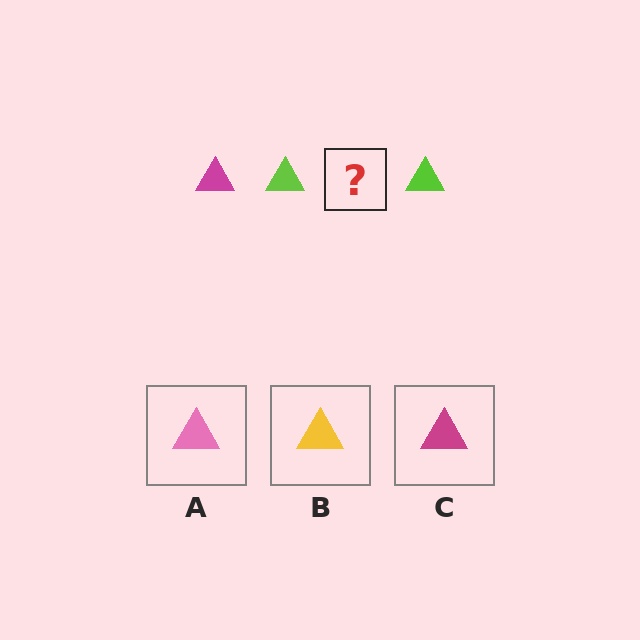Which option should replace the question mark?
Option C.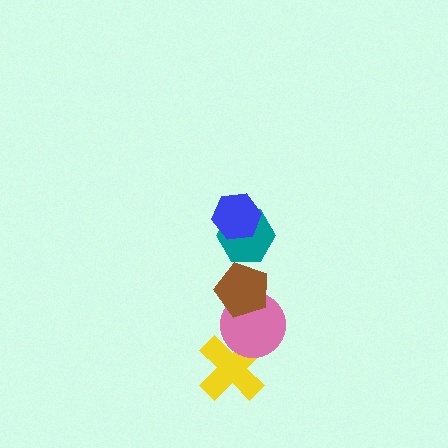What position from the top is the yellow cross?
The yellow cross is 5th from the top.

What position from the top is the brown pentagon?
The brown pentagon is 3rd from the top.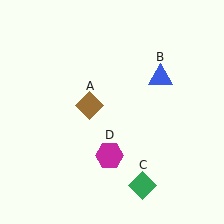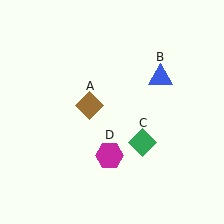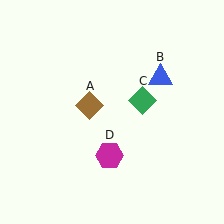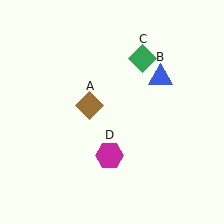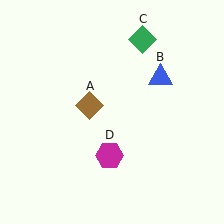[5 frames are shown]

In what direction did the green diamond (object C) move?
The green diamond (object C) moved up.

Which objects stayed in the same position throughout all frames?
Brown diamond (object A) and blue triangle (object B) and magenta hexagon (object D) remained stationary.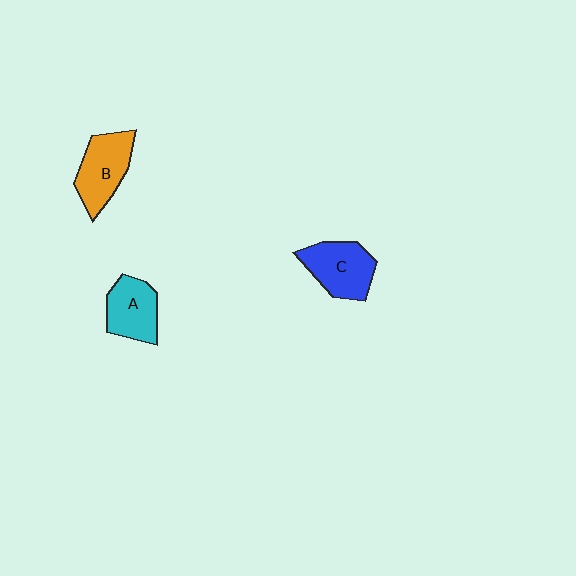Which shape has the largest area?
Shape C (blue).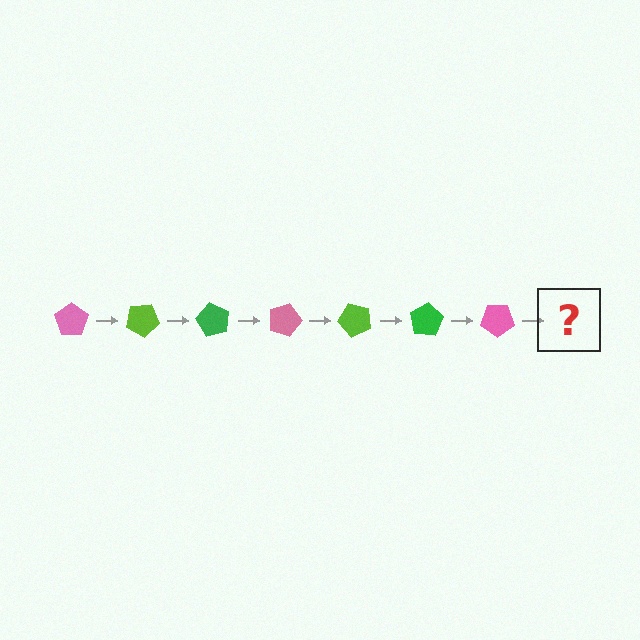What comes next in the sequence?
The next element should be a lime pentagon, rotated 210 degrees from the start.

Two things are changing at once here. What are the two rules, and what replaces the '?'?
The two rules are that it rotates 30 degrees each step and the color cycles through pink, lime, and green. The '?' should be a lime pentagon, rotated 210 degrees from the start.